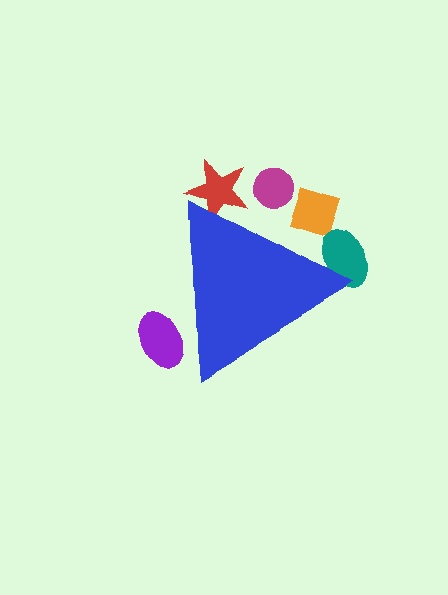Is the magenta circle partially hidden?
Yes, the magenta circle is partially hidden behind the blue triangle.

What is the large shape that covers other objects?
A blue triangle.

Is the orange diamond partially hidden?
Yes, the orange diamond is partially hidden behind the blue triangle.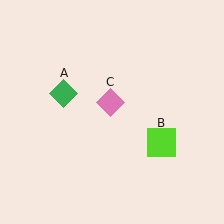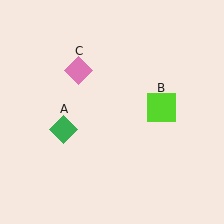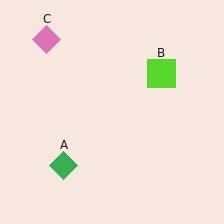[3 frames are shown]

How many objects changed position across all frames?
3 objects changed position: green diamond (object A), lime square (object B), pink diamond (object C).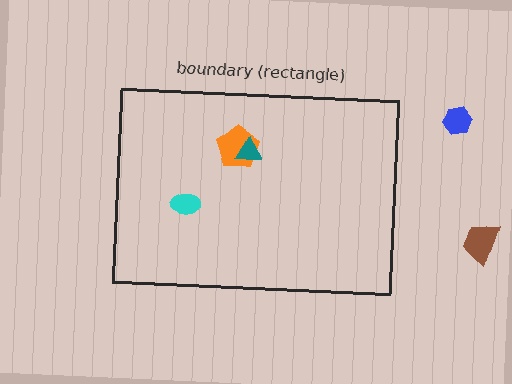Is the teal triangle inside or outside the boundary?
Inside.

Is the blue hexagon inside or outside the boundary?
Outside.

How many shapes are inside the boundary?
3 inside, 2 outside.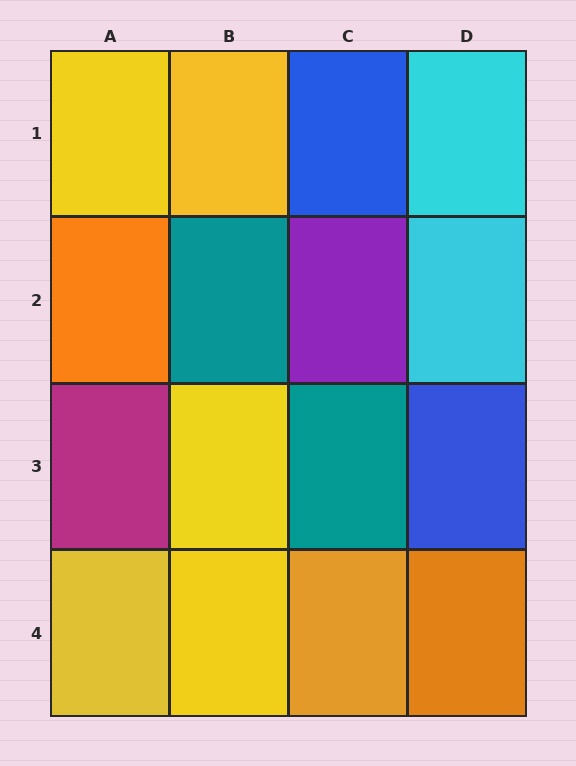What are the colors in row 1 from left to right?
Yellow, yellow, blue, cyan.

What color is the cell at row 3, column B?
Yellow.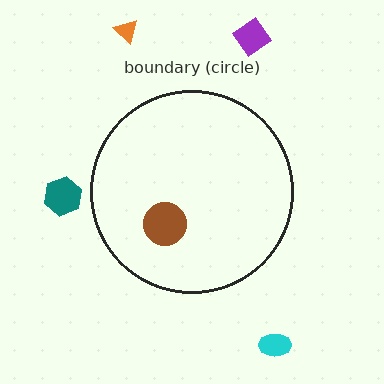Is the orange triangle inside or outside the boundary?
Outside.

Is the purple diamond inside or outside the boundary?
Outside.